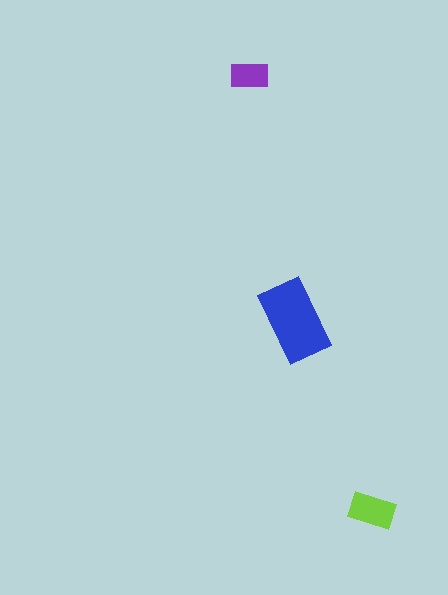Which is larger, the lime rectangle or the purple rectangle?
The lime one.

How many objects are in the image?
There are 3 objects in the image.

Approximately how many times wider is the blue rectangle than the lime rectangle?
About 2 times wider.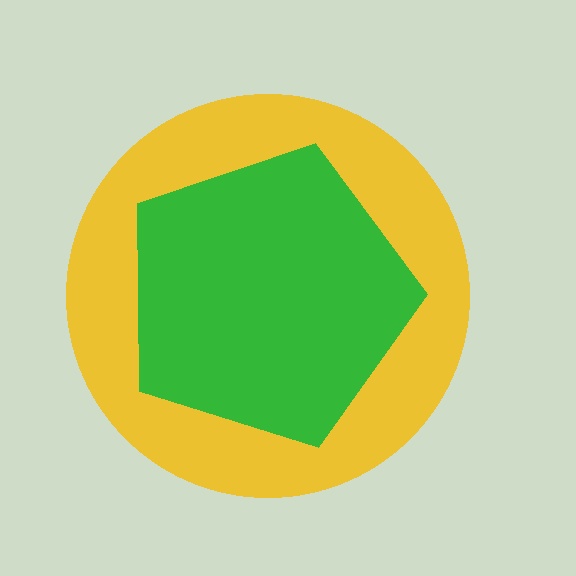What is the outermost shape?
The yellow circle.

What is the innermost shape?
The green pentagon.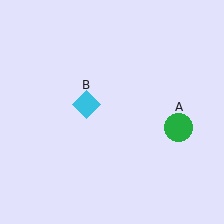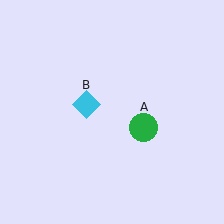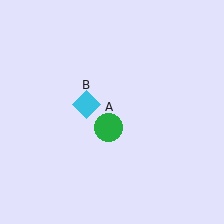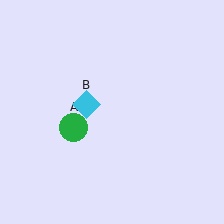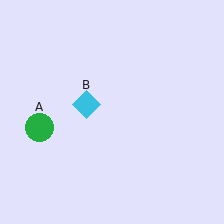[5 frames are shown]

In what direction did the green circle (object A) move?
The green circle (object A) moved left.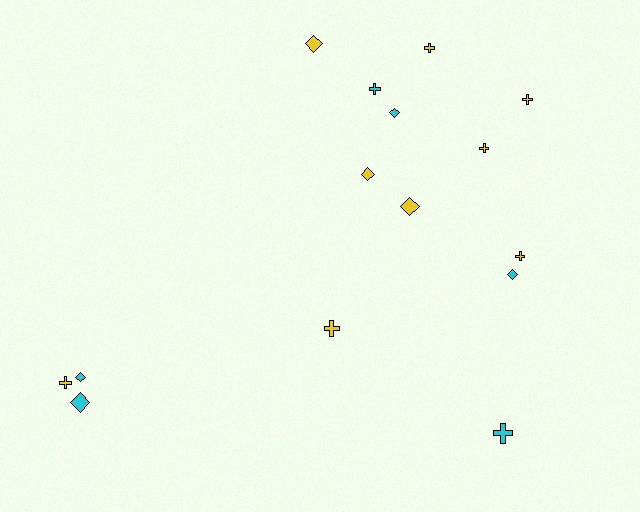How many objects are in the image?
There are 15 objects.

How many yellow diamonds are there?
There are 3 yellow diamonds.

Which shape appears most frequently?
Cross, with 8 objects.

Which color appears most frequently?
Yellow, with 9 objects.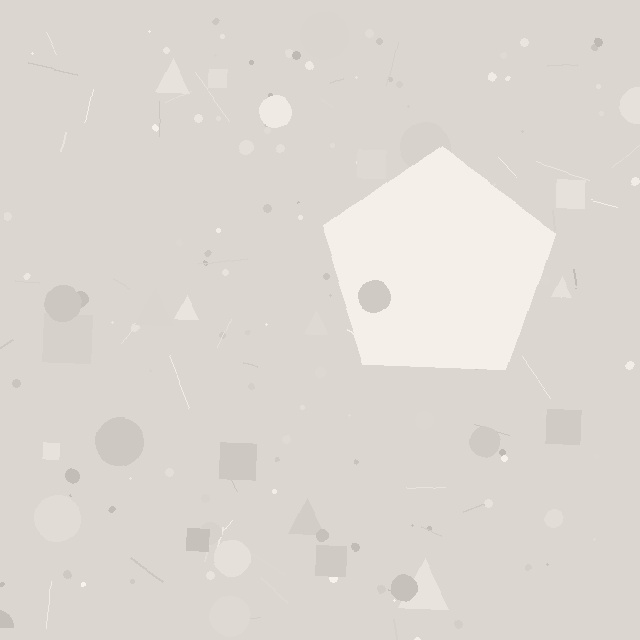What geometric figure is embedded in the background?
A pentagon is embedded in the background.